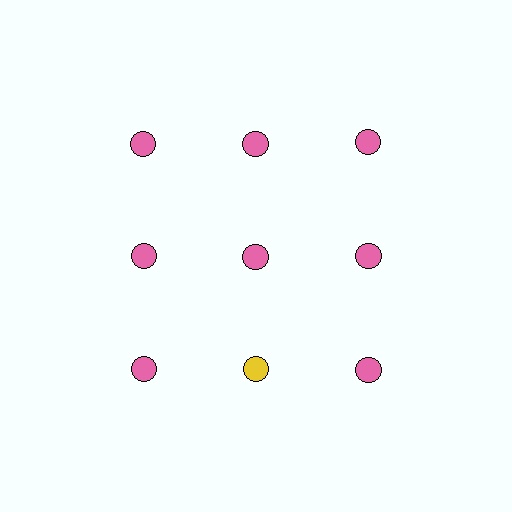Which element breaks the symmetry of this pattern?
The yellow circle in the third row, second from left column breaks the symmetry. All other shapes are pink circles.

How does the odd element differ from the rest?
It has a different color: yellow instead of pink.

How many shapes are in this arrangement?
There are 9 shapes arranged in a grid pattern.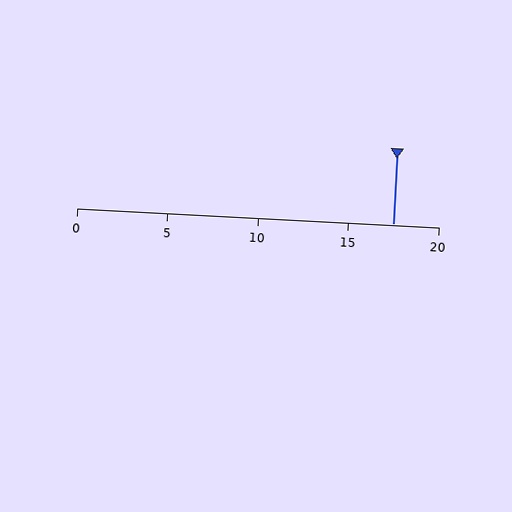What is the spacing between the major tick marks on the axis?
The major ticks are spaced 5 apart.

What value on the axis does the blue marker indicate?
The marker indicates approximately 17.5.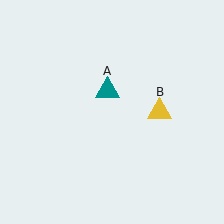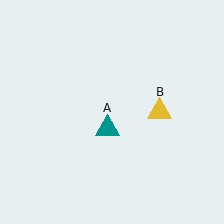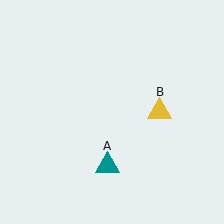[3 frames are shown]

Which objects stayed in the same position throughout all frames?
Yellow triangle (object B) remained stationary.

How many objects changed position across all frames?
1 object changed position: teal triangle (object A).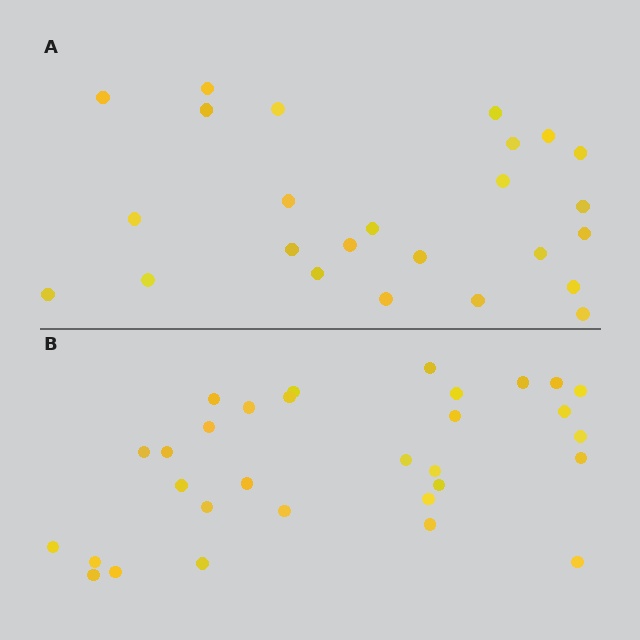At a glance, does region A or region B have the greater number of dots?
Region B (the bottom region) has more dots.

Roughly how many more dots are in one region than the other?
Region B has about 6 more dots than region A.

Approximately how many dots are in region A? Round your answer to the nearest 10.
About 20 dots. (The exact count is 25, which rounds to 20.)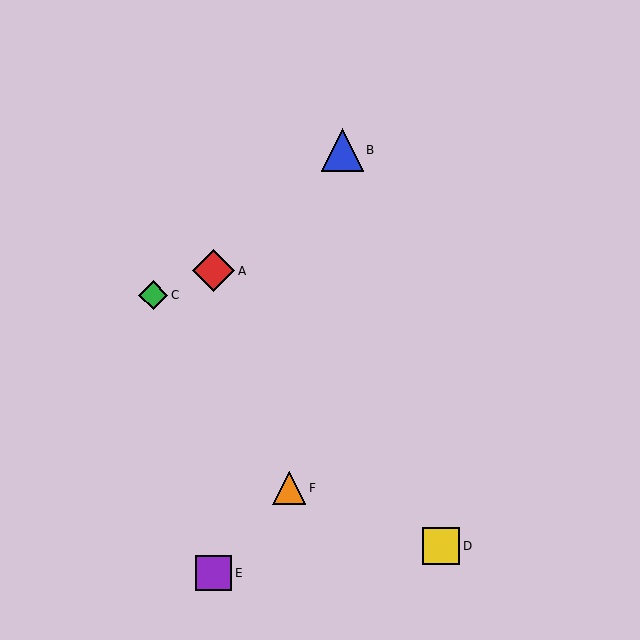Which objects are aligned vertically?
Objects A, E are aligned vertically.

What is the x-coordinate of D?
Object D is at x≈441.